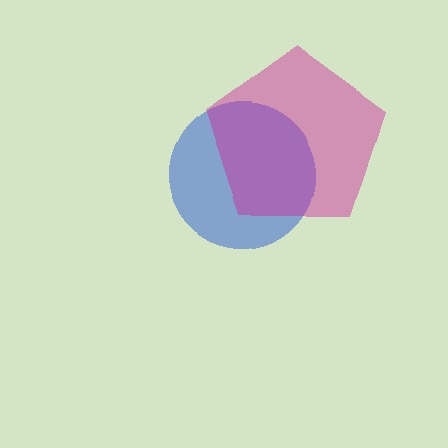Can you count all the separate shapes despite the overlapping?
Yes, there are 2 separate shapes.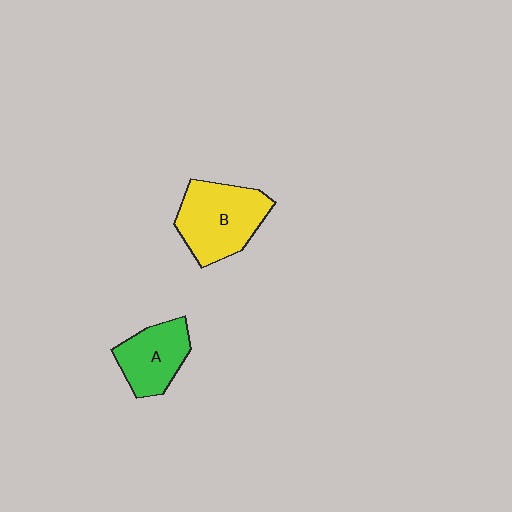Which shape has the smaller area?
Shape A (green).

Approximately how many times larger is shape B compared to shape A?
Approximately 1.4 times.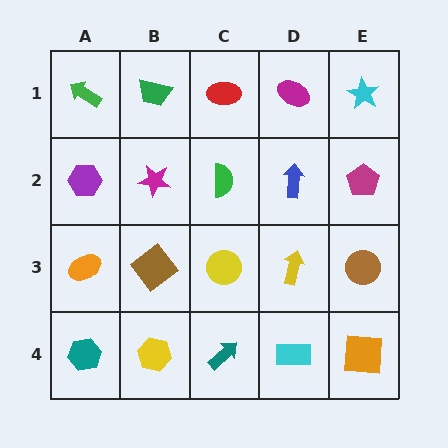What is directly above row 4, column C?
A yellow circle.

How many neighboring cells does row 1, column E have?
2.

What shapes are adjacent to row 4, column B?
A brown diamond (row 3, column B), a teal hexagon (row 4, column A), a teal arrow (row 4, column C).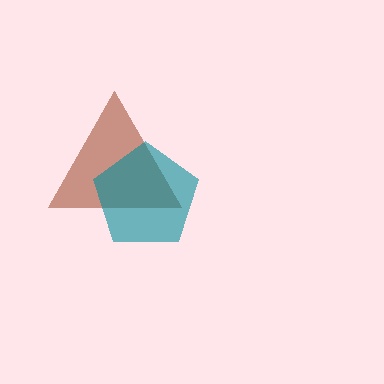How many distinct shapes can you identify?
There are 2 distinct shapes: a brown triangle, a teal pentagon.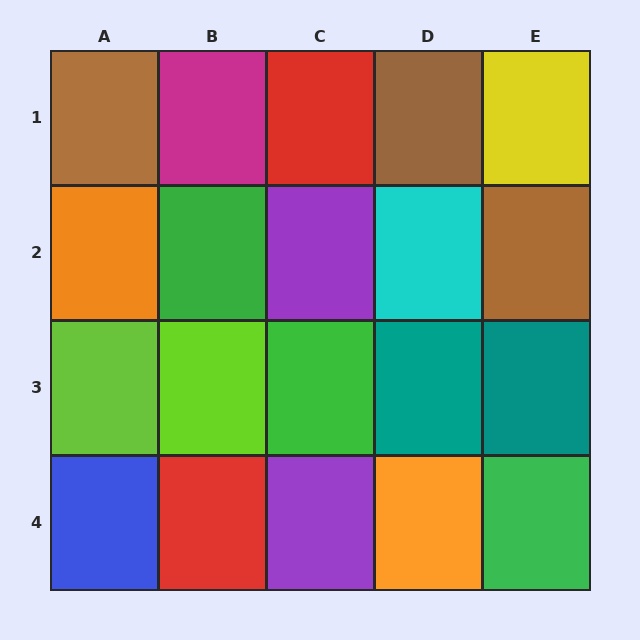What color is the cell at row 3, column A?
Lime.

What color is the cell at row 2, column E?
Brown.